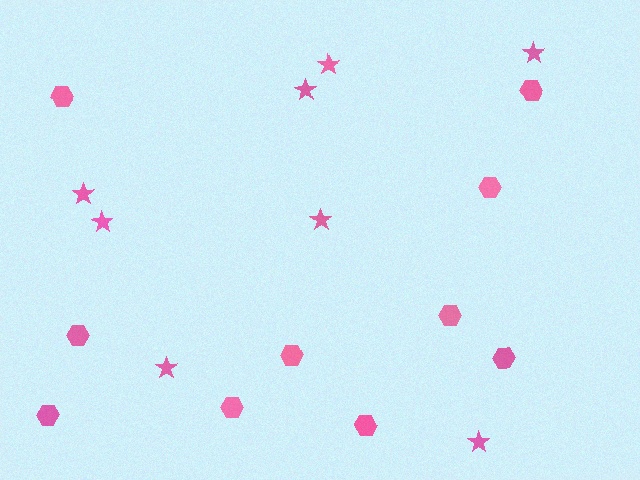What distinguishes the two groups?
There are 2 groups: one group of hexagons (10) and one group of stars (8).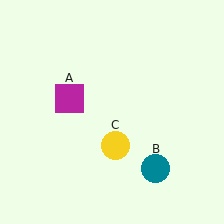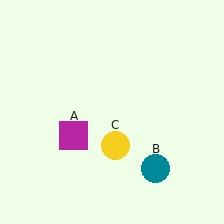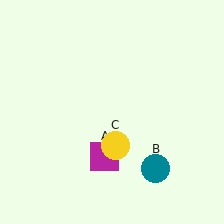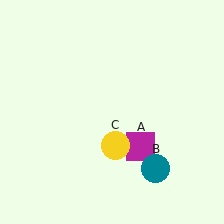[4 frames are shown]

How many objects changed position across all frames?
1 object changed position: magenta square (object A).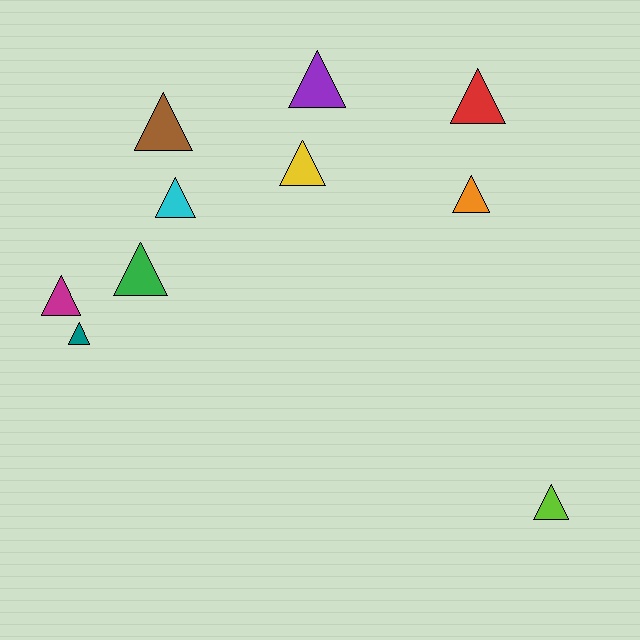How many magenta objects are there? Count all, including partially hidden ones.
There is 1 magenta object.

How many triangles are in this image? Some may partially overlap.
There are 10 triangles.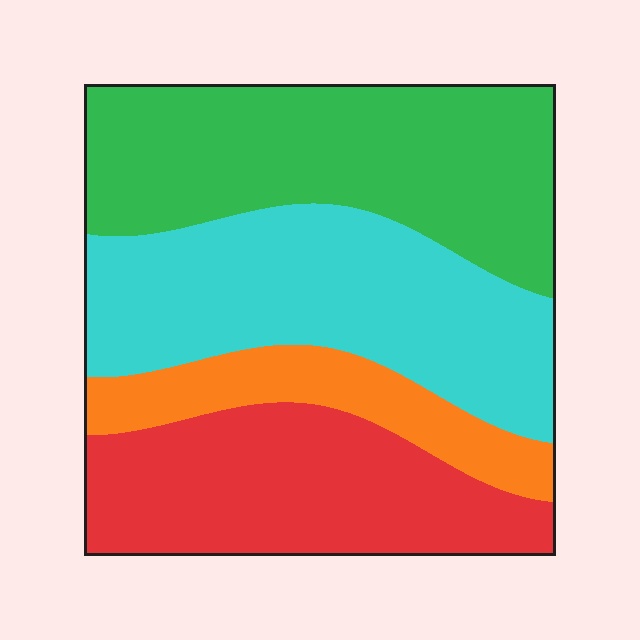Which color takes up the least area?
Orange, at roughly 10%.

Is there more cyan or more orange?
Cyan.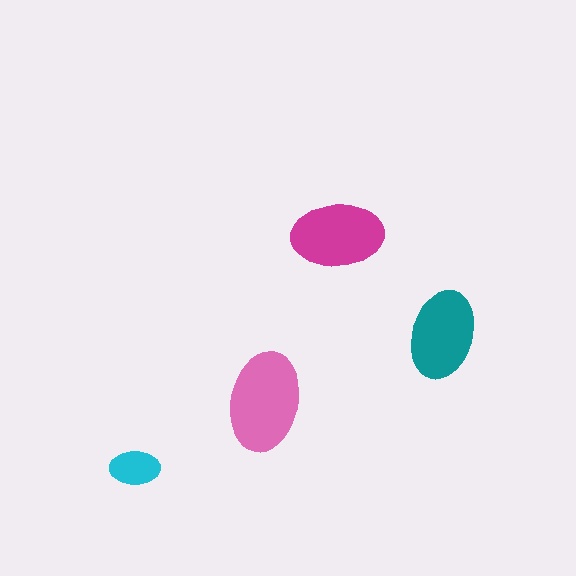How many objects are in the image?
There are 4 objects in the image.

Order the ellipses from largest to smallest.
the pink one, the magenta one, the teal one, the cyan one.